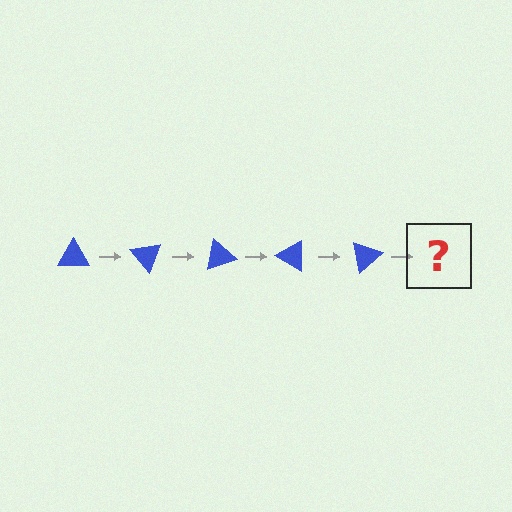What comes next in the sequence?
The next element should be a blue triangle rotated 250 degrees.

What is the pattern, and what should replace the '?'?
The pattern is that the triangle rotates 50 degrees each step. The '?' should be a blue triangle rotated 250 degrees.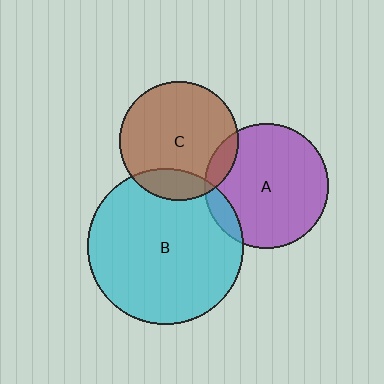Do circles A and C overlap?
Yes.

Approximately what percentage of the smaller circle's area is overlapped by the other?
Approximately 10%.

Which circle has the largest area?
Circle B (cyan).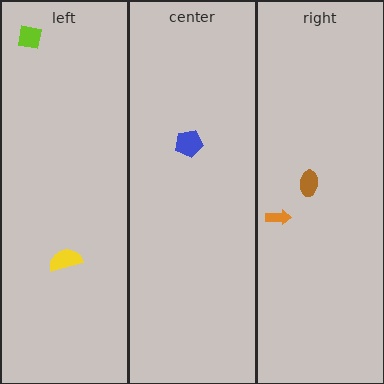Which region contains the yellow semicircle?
The left region.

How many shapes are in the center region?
1.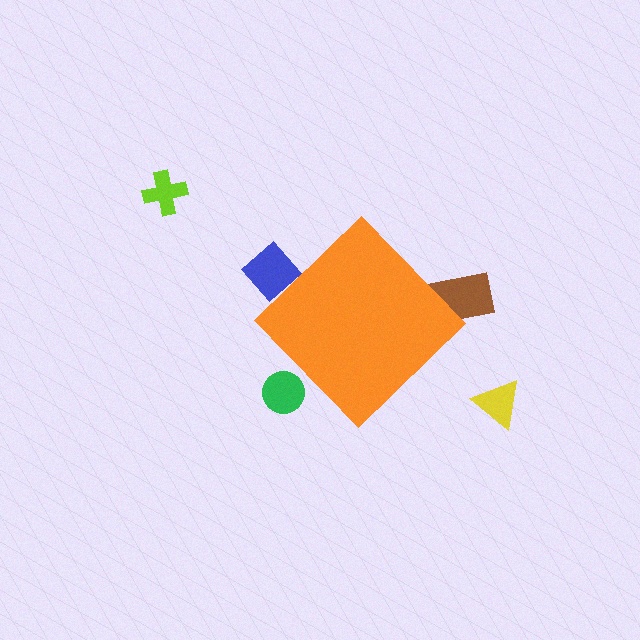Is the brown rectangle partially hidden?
Yes, the brown rectangle is partially hidden behind the orange diamond.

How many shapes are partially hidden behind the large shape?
3 shapes are partially hidden.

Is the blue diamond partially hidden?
Yes, the blue diamond is partially hidden behind the orange diamond.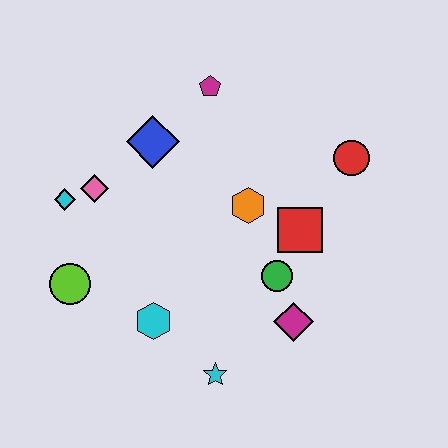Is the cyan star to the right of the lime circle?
Yes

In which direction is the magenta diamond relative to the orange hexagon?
The magenta diamond is below the orange hexagon.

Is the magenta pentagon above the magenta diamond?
Yes